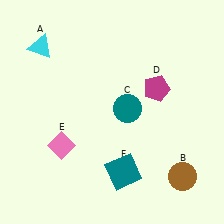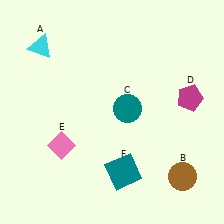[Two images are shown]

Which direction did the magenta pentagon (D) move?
The magenta pentagon (D) moved right.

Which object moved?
The magenta pentagon (D) moved right.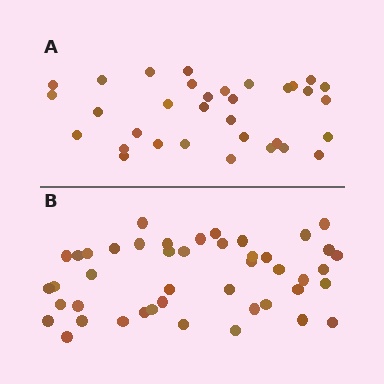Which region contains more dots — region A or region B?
Region B (the bottom region) has more dots.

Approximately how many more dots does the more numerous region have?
Region B has roughly 12 or so more dots than region A.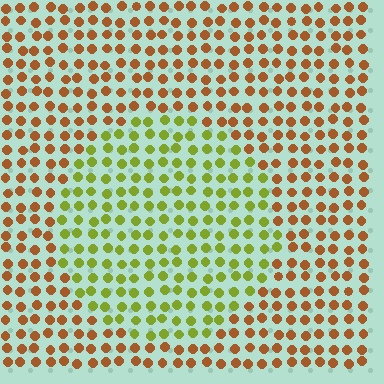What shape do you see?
I see a circle.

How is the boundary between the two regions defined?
The boundary is defined purely by a slight shift in hue (about 54 degrees). Spacing, size, and orientation are identical on both sides.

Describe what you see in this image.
The image is filled with small brown elements in a uniform arrangement. A circle-shaped region is visible where the elements are tinted to a slightly different hue, forming a subtle color boundary.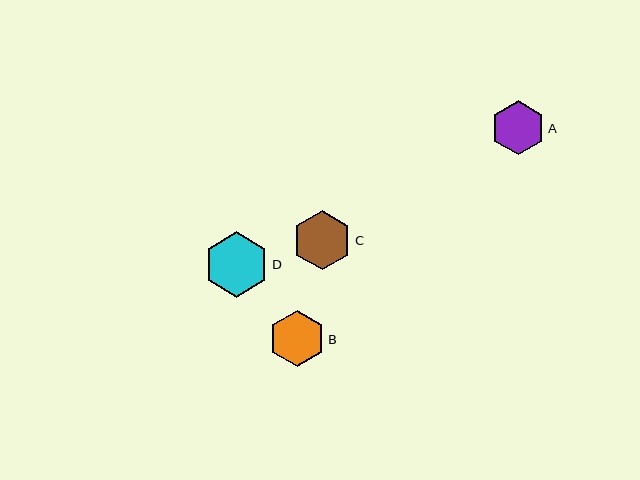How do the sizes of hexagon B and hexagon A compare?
Hexagon B and hexagon A are approximately the same size.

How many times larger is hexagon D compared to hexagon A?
Hexagon D is approximately 1.2 times the size of hexagon A.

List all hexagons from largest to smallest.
From largest to smallest: D, C, B, A.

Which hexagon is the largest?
Hexagon D is the largest with a size of approximately 66 pixels.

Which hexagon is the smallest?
Hexagon A is the smallest with a size of approximately 54 pixels.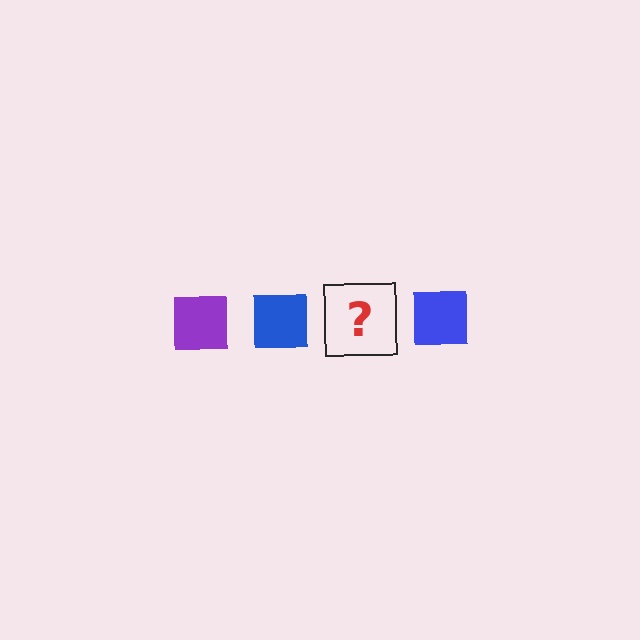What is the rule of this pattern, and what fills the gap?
The rule is that the pattern cycles through purple, blue squares. The gap should be filled with a purple square.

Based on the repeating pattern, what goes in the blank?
The blank should be a purple square.